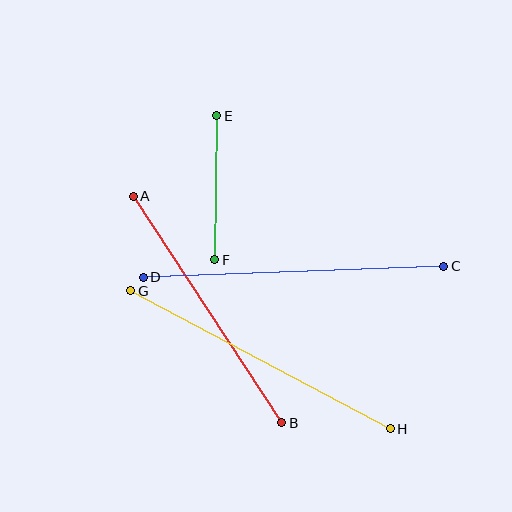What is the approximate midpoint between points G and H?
The midpoint is at approximately (260, 360) pixels.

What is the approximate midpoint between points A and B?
The midpoint is at approximately (207, 310) pixels.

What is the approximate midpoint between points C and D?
The midpoint is at approximately (293, 272) pixels.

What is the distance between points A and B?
The distance is approximately 271 pixels.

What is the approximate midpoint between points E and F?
The midpoint is at approximately (216, 188) pixels.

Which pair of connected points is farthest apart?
Points C and D are farthest apart.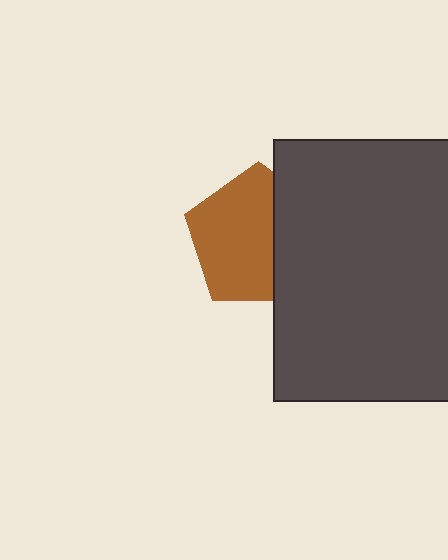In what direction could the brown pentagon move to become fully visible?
The brown pentagon could move left. That would shift it out from behind the dark gray rectangle entirely.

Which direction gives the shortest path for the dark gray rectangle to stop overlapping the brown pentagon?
Moving right gives the shortest separation.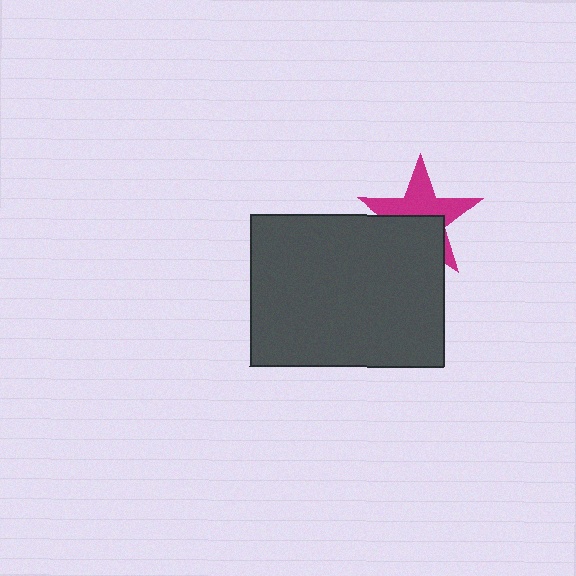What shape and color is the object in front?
The object in front is a dark gray rectangle.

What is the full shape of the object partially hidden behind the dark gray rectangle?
The partially hidden object is a magenta star.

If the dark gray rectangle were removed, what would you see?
You would see the complete magenta star.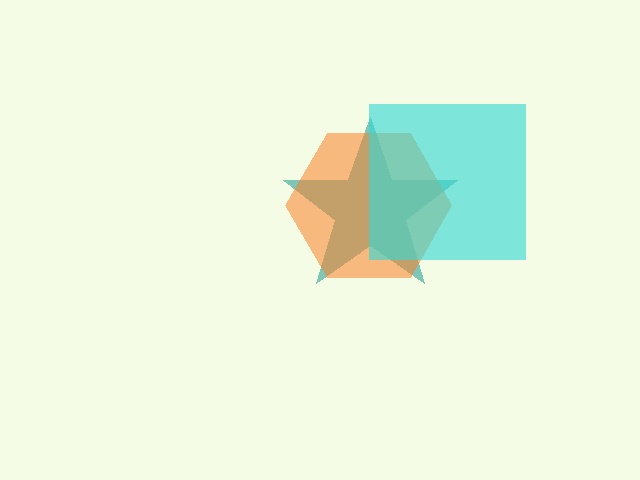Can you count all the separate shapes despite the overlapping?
Yes, there are 3 separate shapes.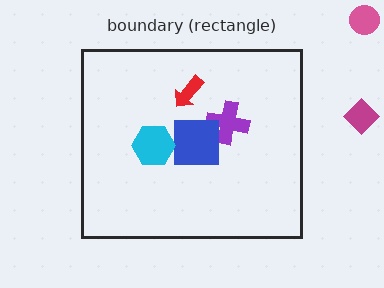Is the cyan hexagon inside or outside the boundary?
Inside.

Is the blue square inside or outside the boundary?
Inside.